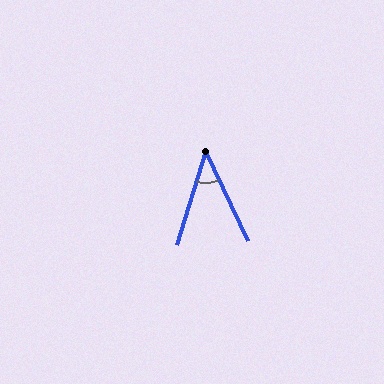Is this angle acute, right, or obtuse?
It is acute.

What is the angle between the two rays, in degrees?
Approximately 42 degrees.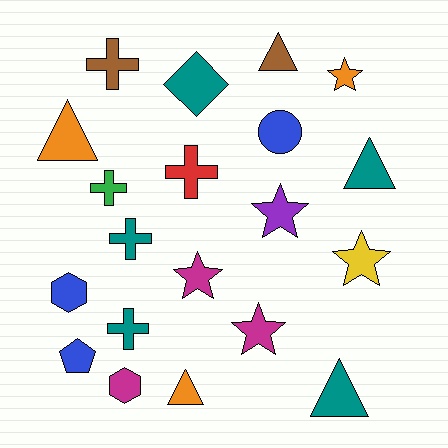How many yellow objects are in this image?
There is 1 yellow object.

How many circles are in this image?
There is 1 circle.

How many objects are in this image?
There are 20 objects.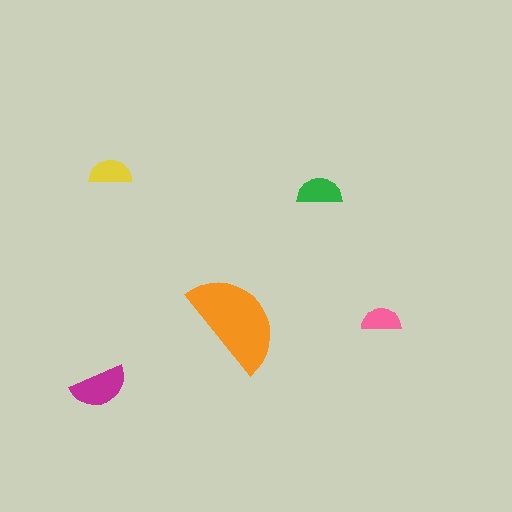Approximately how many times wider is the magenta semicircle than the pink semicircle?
About 1.5 times wider.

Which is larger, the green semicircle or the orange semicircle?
The orange one.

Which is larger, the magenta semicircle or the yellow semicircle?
The magenta one.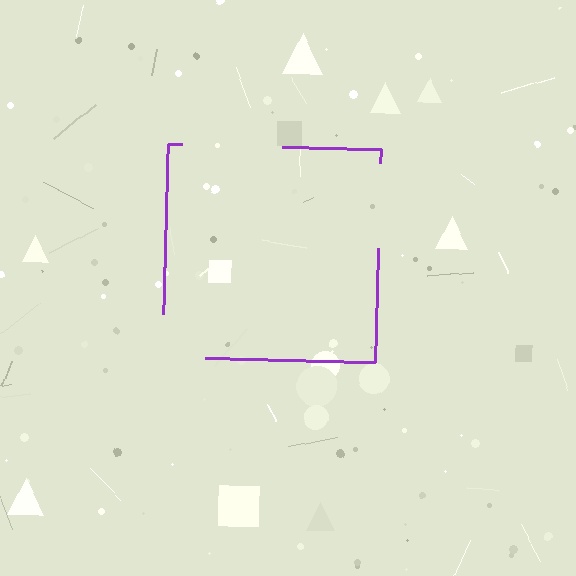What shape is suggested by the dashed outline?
The dashed outline suggests a square.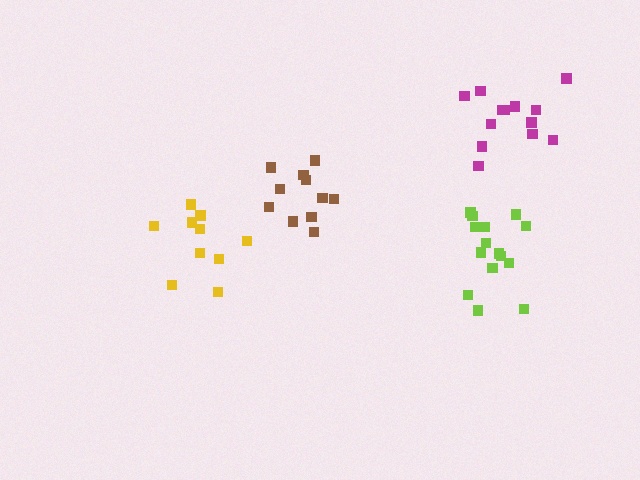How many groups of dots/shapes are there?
There are 4 groups.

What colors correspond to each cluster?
The clusters are colored: lime, magenta, brown, yellow.